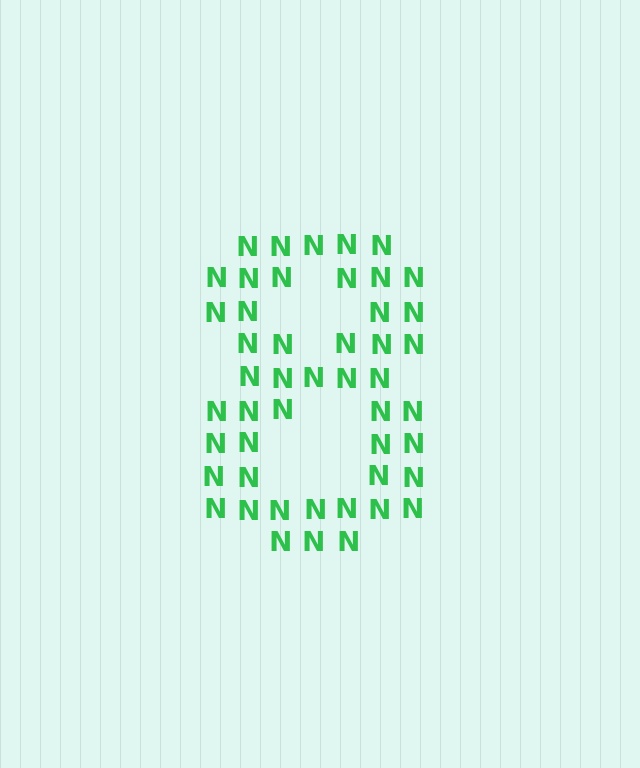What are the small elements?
The small elements are letter N's.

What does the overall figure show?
The overall figure shows the digit 8.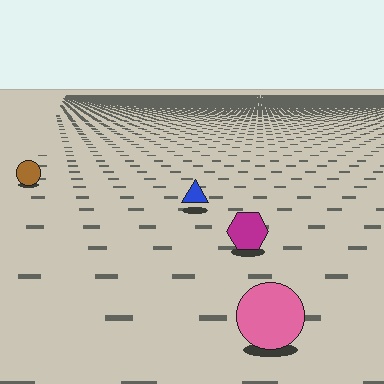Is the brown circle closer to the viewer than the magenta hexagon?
No. The magenta hexagon is closer — you can tell from the texture gradient: the ground texture is coarser near it.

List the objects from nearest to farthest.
From nearest to farthest: the pink circle, the magenta hexagon, the blue triangle, the brown circle.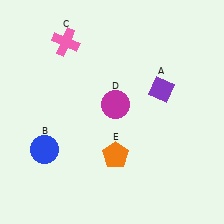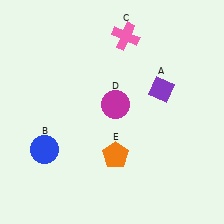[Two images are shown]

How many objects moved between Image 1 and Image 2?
1 object moved between the two images.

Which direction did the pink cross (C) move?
The pink cross (C) moved right.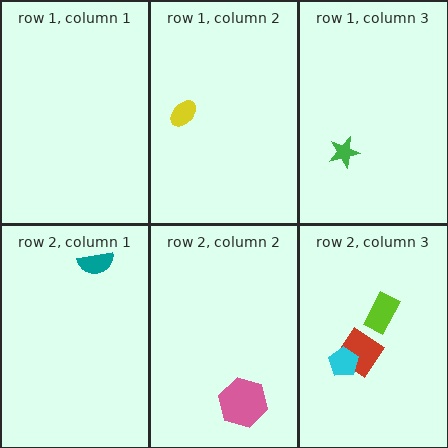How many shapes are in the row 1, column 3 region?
1.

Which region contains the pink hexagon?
The row 2, column 2 region.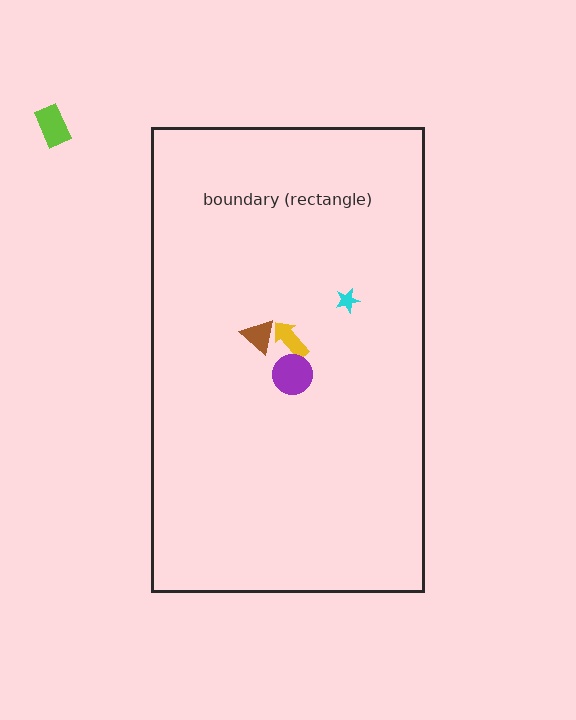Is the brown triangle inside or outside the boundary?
Inside.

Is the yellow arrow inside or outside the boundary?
Inside.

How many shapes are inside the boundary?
4 inside, 1 outside.